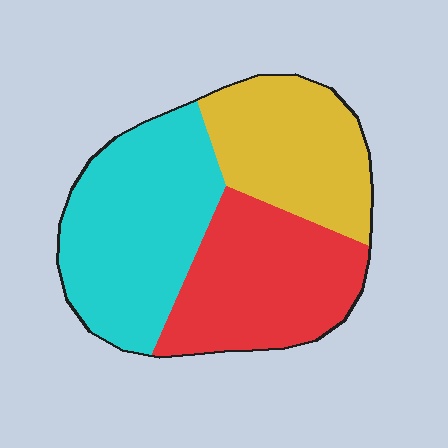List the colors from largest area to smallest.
From largest to smallest: cyan, red, yellow.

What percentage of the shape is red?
Red takes up about one third (1/3) of the shape.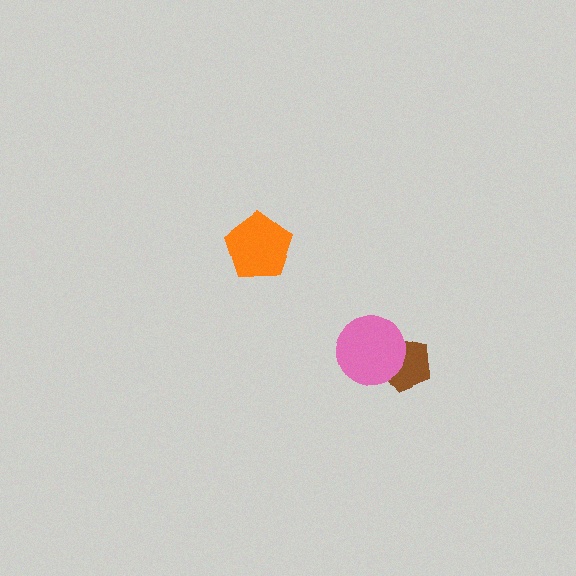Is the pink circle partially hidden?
No, no other shape covers it.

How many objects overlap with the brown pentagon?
1 object overlaps with the brown pentagon.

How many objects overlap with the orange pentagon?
0 objects overlap with the orange pentagon.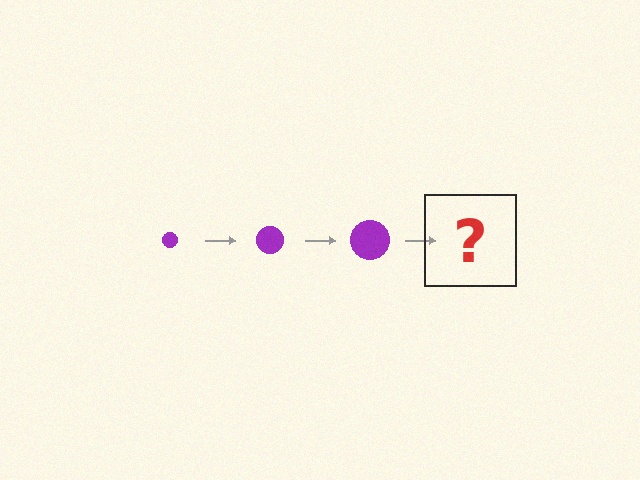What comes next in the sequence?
The next element should be a purple circle, larger than the previous one.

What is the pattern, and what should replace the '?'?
The pattern is that the circle gets progressively larger each step. The '?' should be a purple circle, larger than the previous one.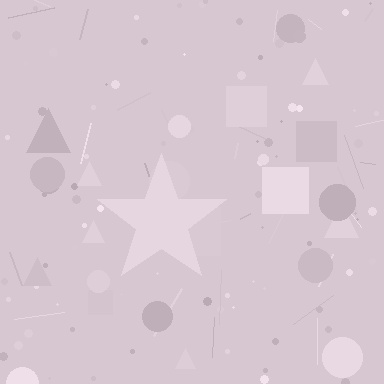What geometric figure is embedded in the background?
A star is embedded in the background.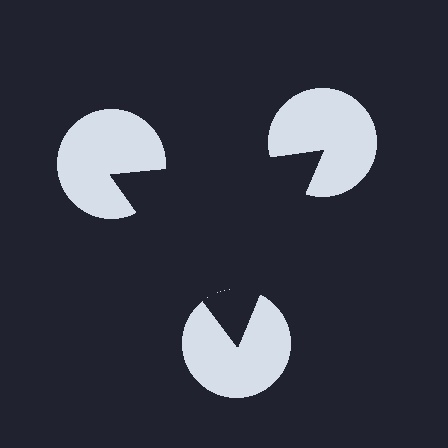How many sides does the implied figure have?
3 sides.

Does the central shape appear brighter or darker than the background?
It typically appears slightly darker than the background, even though no actual brightness change is drawn.